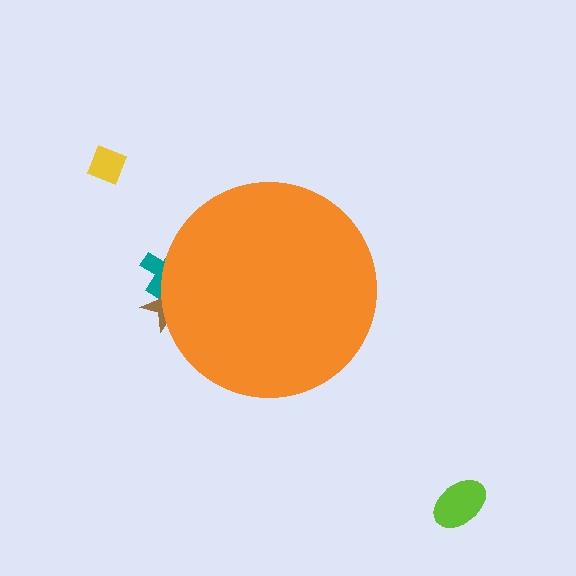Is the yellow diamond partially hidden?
No, the yellow diamond is fully visible.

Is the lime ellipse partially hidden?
No, the lime ellipse is fully visible.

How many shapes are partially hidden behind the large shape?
2 shapes are partially hidden.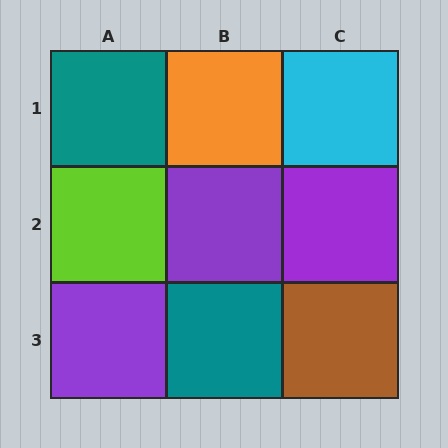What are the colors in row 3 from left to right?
Purple, teal, brown.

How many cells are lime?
1 cell is lime.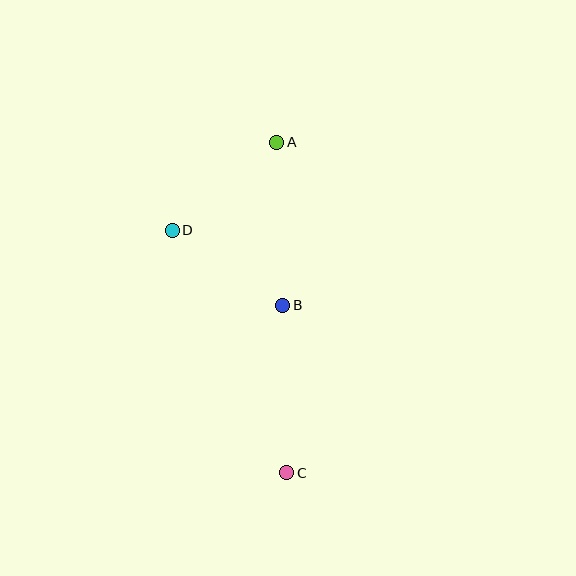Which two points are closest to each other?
Points B and D are closest to each other.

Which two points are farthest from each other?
Points A and C are farthest from each other.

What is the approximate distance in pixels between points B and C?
The distance between B and C is approximately 167 pixels.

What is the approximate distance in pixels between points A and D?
The distance between A and D is approximately 137 pixels.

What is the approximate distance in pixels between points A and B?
The distance between A and B is approximately 164 pixels.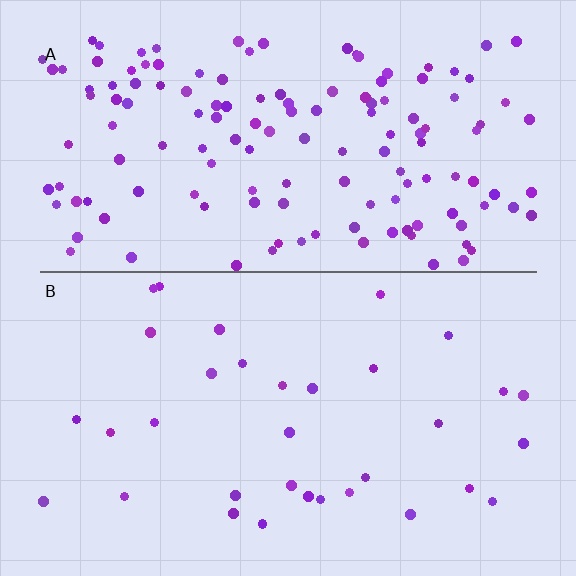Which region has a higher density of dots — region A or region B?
A (the top).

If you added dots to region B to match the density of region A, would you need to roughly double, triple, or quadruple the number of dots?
Approximately quadruple.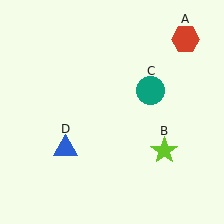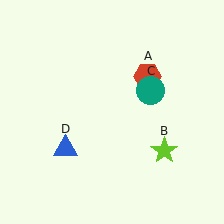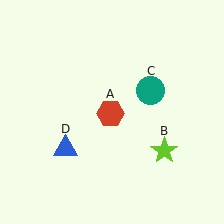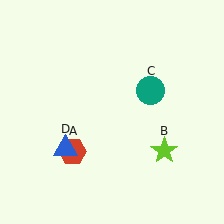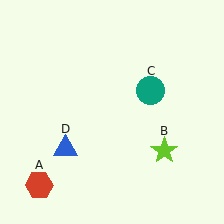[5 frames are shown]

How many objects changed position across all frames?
1 object changed position: red hexagon (object A).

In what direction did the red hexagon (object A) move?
The red hexagon (object A) moved down and to the left.